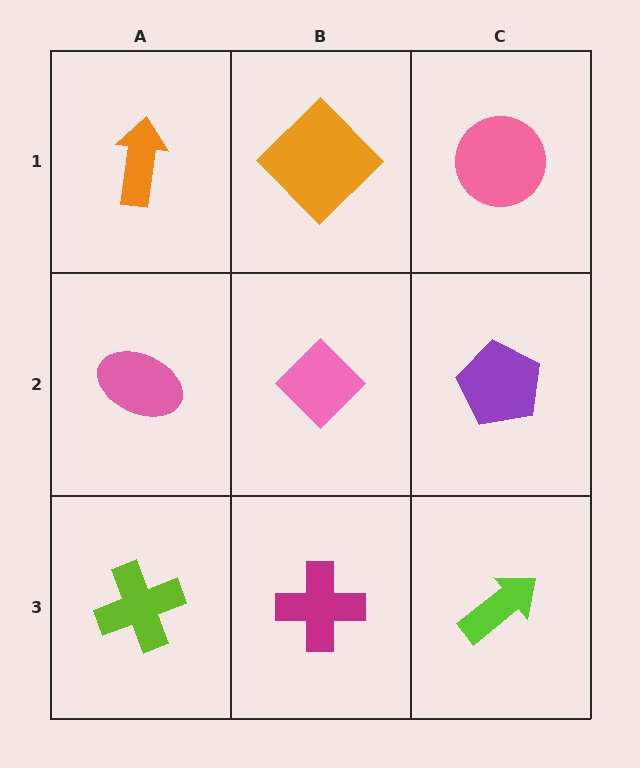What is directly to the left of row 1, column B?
An orange arrow.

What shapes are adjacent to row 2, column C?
A pink circle (row 1, column C), a lime arrow (row 3, column C), a pink diamond (row 2, column B).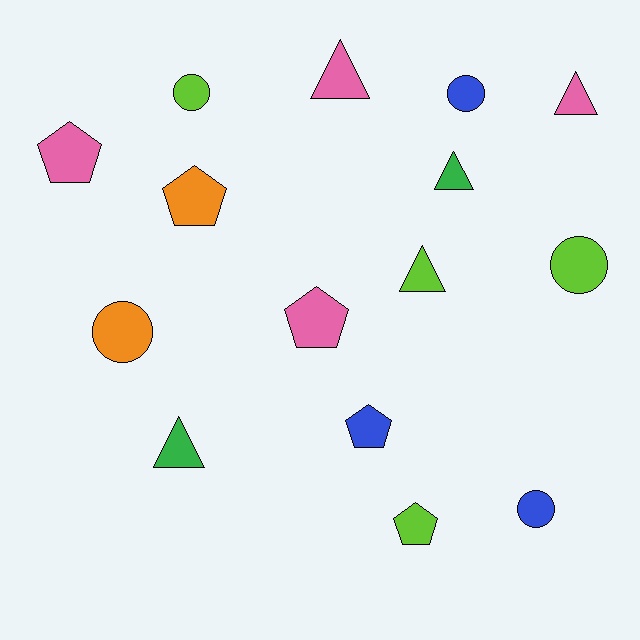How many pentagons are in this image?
There are 5 pentagons.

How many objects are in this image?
There are 15 objects.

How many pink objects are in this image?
There are 4 pink objects.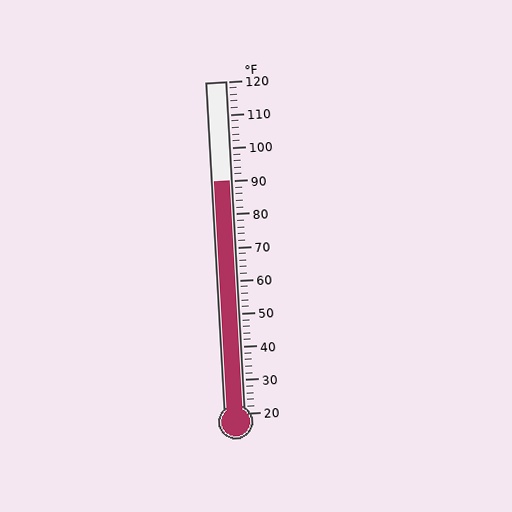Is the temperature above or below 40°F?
The temperature is above 40°F.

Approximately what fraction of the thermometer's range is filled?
The thermometer is filled to approximately 70% of its range.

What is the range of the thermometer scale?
The thermometer scale ranges from 20°F to 120°F.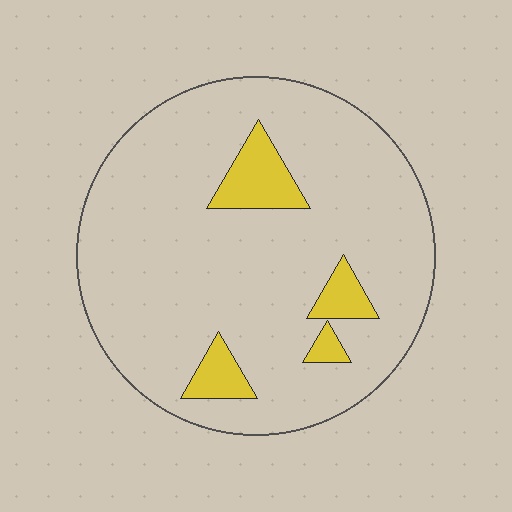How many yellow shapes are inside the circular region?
4.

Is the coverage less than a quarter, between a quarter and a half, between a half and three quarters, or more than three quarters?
Less than a quarter.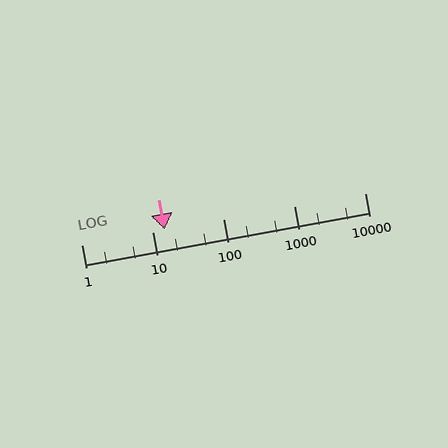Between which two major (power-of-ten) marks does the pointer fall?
The pointer is between 10 and 100.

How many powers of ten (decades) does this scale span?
The scale spans 4 decades, from 1 to 10000.